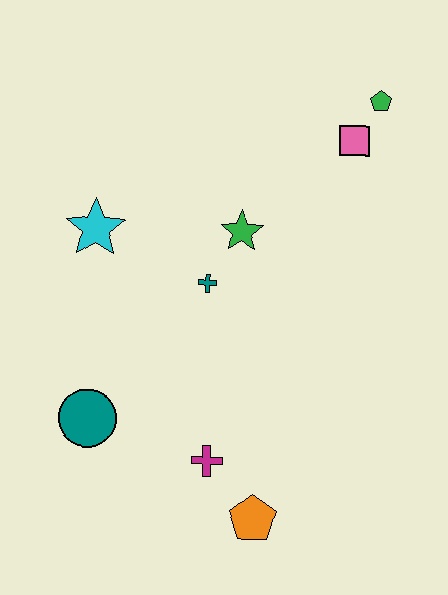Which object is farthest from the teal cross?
The green pentagon is farthest from the teal cross.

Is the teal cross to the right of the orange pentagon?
No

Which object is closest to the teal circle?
The magenta cross is closest to the teal circle.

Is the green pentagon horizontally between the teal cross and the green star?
No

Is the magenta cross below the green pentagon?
Yes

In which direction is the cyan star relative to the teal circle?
The cyan star is above the teal circle.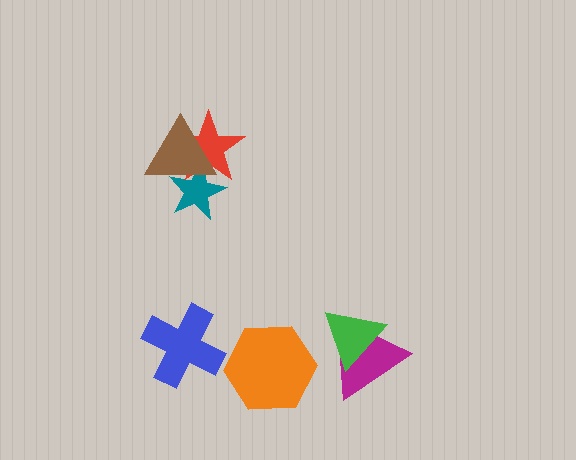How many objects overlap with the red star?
2 objects overlap with the red star.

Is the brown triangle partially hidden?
No, no other shape covers it.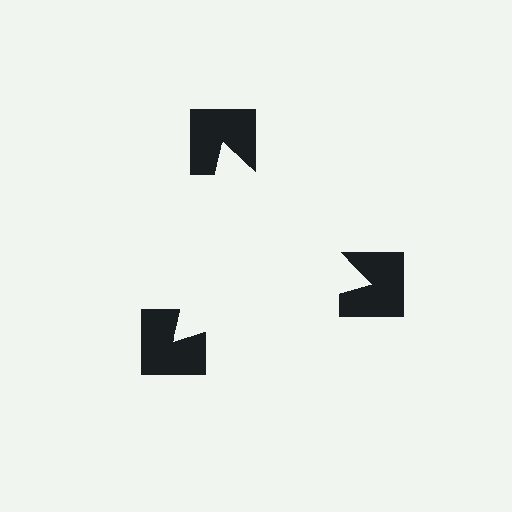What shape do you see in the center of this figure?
An illusory triangle — its edges are inferred from the aligned wedge cuts in the notched squares, not physically drawn.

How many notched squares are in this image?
There are 3 — one at each vertex of the illusory triangle.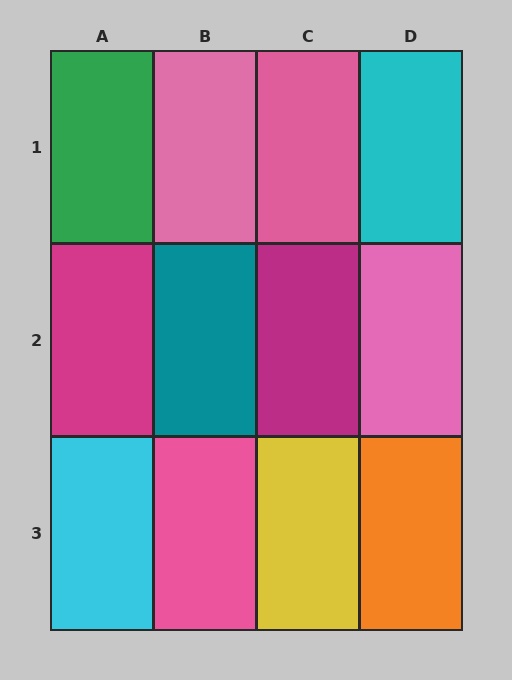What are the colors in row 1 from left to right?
Green, pink, pink, cyan.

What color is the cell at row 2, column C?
Magenta.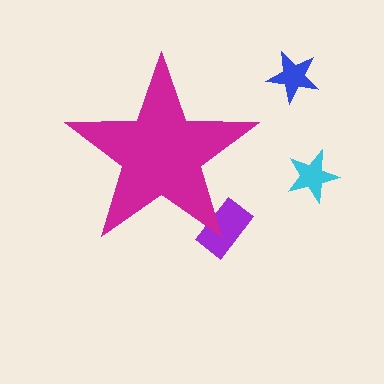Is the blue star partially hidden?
No, the blue star is fully visible.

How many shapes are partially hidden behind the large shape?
1 shape is partially hidden.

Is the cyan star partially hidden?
No, the cyan star is fully visible.